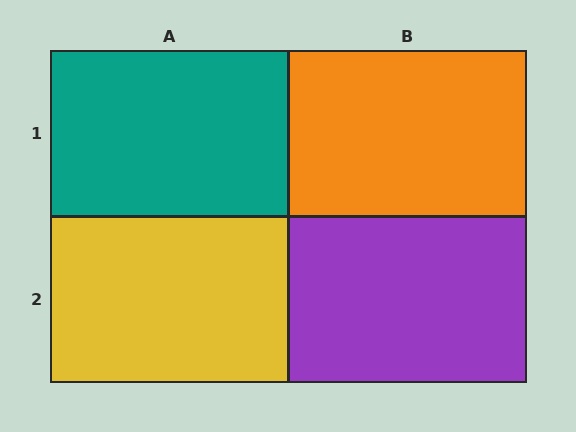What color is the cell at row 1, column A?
Teal.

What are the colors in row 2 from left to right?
Yellow, purple.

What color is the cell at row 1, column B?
Orange.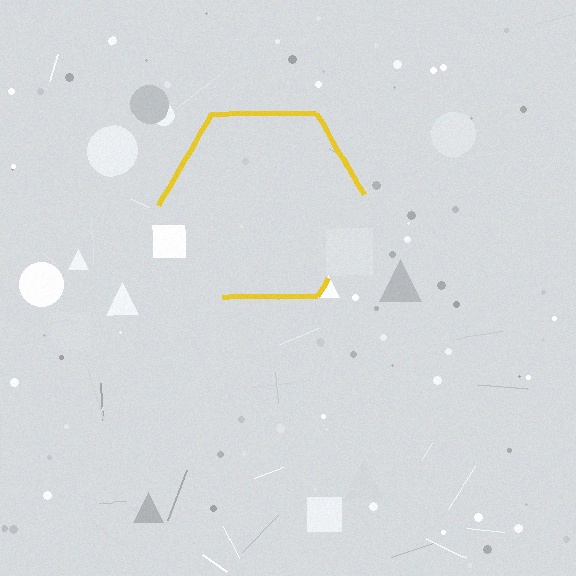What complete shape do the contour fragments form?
The contour fragments form a hexagon.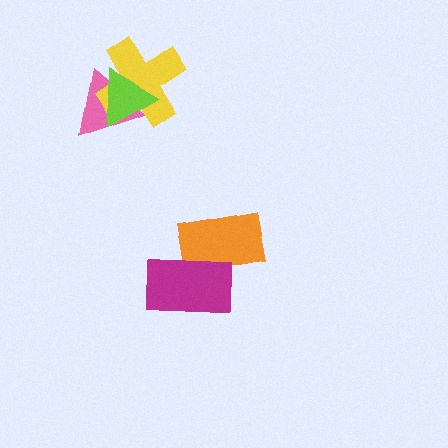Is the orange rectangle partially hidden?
Yes, it is partially covered by another shape.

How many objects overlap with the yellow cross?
2 objects overlap with the yellow cross.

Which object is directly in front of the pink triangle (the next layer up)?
The yellow cross is directly in front of the pink triangle.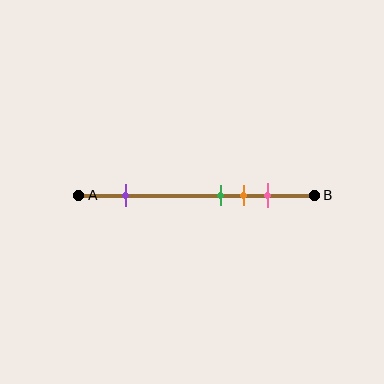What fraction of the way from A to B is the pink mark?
The pink mark is approximately 80% (0.8) of the way from A to B.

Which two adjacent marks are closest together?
The green and orange marks are the closest adjacent pair.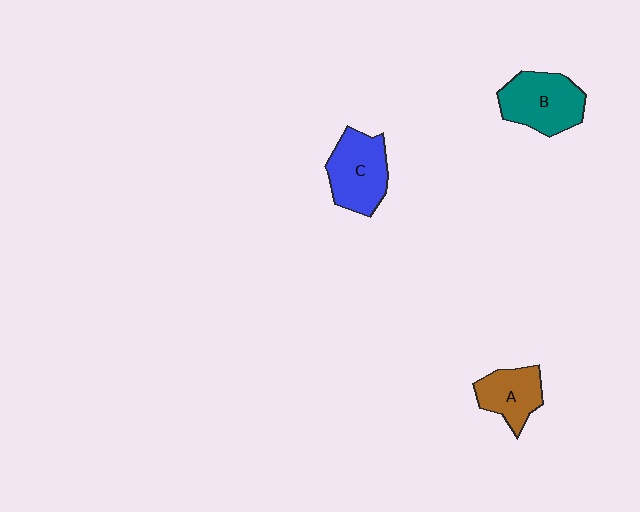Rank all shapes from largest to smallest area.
From largest to smallest: B (teal), C (blue), A (brown).